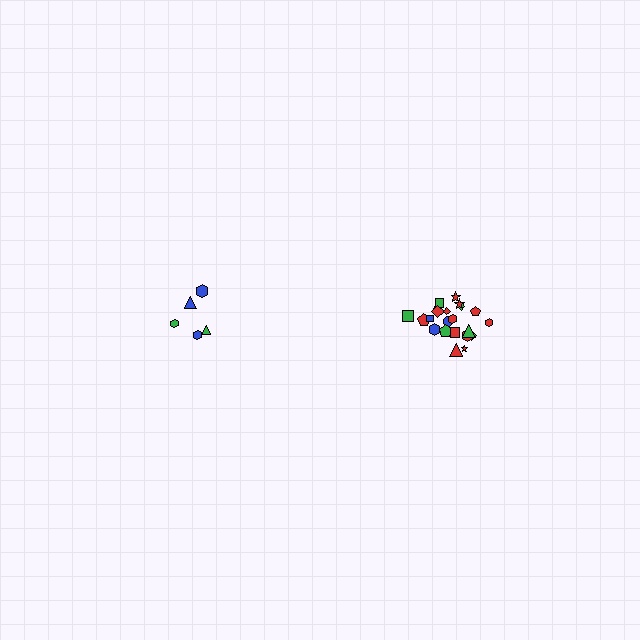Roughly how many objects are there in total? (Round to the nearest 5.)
Roughly 25 objects in total.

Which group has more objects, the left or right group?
The right group.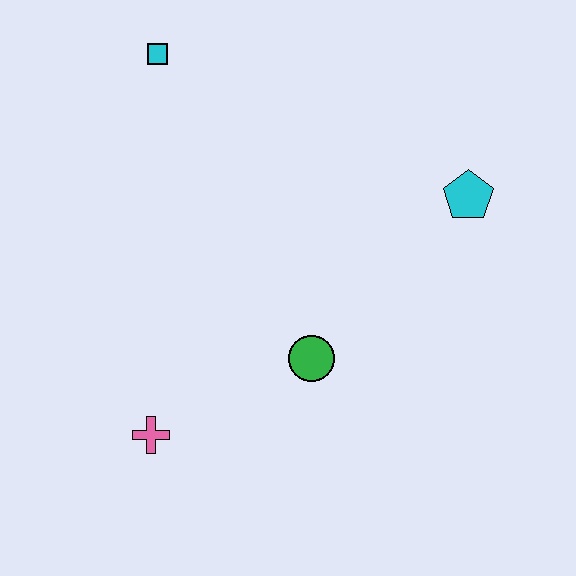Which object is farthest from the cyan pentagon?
The pink cross is farthest from the cyan pentagon.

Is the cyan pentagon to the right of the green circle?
Yes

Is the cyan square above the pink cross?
Yes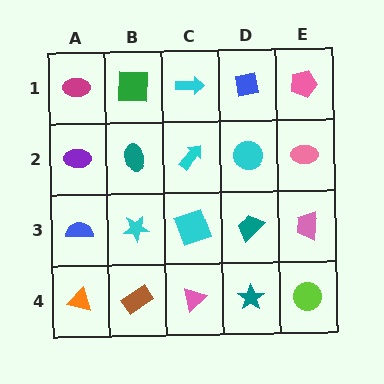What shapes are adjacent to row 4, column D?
A teal trapezoid (row 3, column D), a pink triangle (row 4, column C), a lime circle (row 4, column E).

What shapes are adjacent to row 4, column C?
A cyan square (row 3, column C), a brown rectangle (row 4, column B), a teal star (row 4, column D).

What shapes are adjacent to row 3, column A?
A purple ellipse (row 2, column A), an orange triangle (row 4, column A), a cyan star (row 3, column B).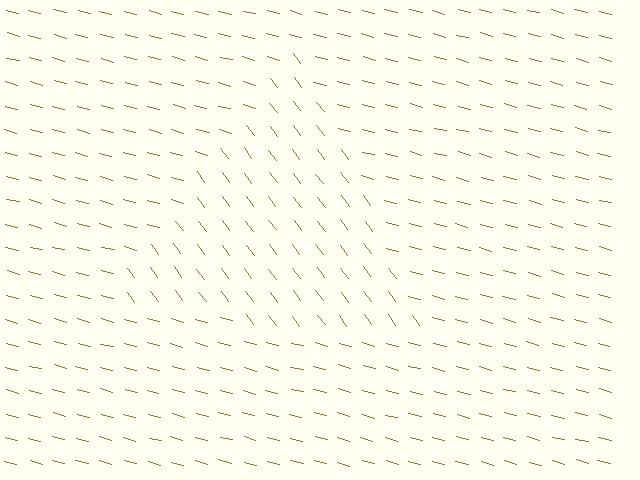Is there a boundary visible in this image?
Yes, there is a texture boundary formed by a change in line orientation.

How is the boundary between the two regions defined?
The boundary is defined purely by a change in line orientation (approximately 38 degrees difference). All lines are the same color and thickness.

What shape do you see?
I see a triangle.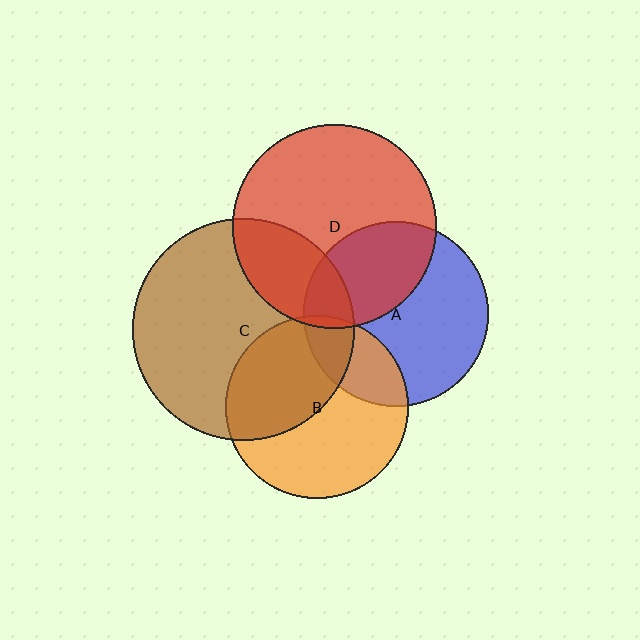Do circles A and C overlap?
Yes.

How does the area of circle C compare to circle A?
Approximately 1.4 times.